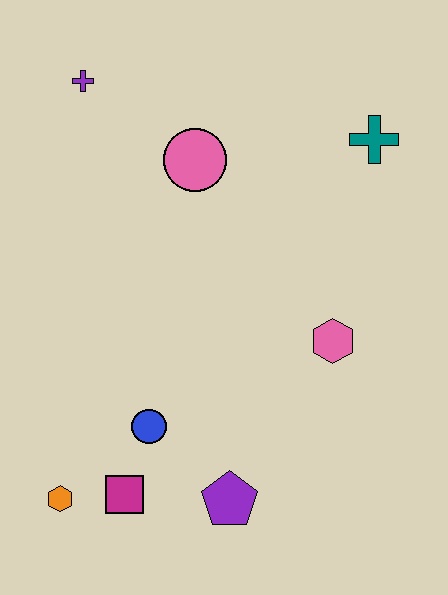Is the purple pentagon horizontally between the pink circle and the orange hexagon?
No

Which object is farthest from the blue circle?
The teal cross is farthest from the blue circle.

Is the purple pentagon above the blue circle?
No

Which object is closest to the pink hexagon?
The purple pentagon is closest to the pink hexagon.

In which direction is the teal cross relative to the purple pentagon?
The teal cross is above the purple pentagon.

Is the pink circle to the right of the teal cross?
No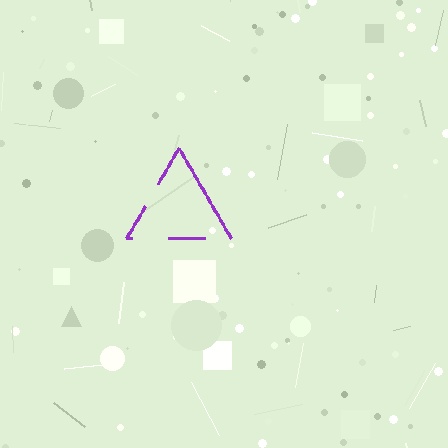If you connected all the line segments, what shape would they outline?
They would outline a triangle.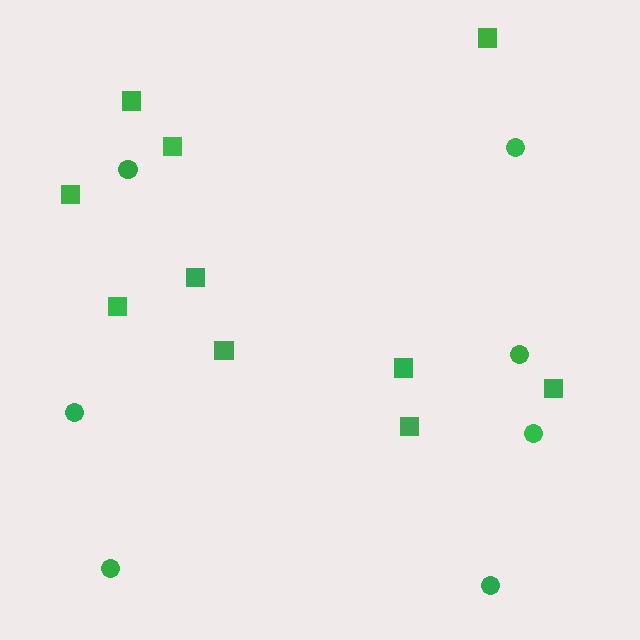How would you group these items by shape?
There are 2 groups: one group of circles (7) and one group of squares (10).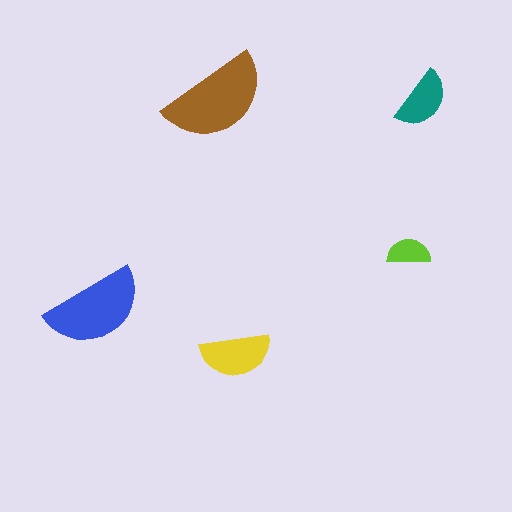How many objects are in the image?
There are 5 objects in the image.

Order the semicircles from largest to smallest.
the brown one, the blue one, the yellow one, the teal one, the lime one.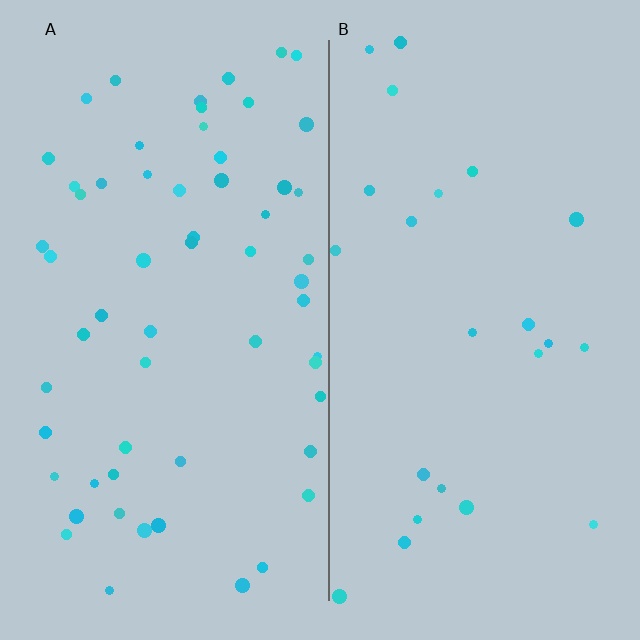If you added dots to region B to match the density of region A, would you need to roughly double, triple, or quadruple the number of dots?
Approximately triple.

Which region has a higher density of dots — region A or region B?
A (the left).